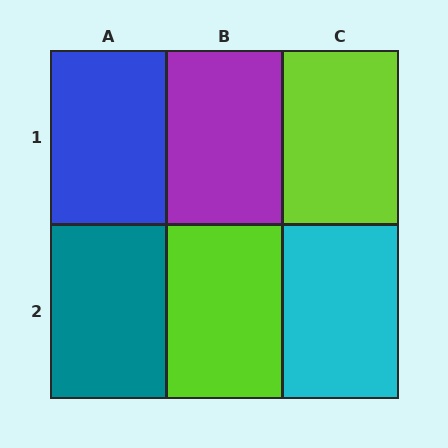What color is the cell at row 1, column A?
Blue.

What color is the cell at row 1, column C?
Lime.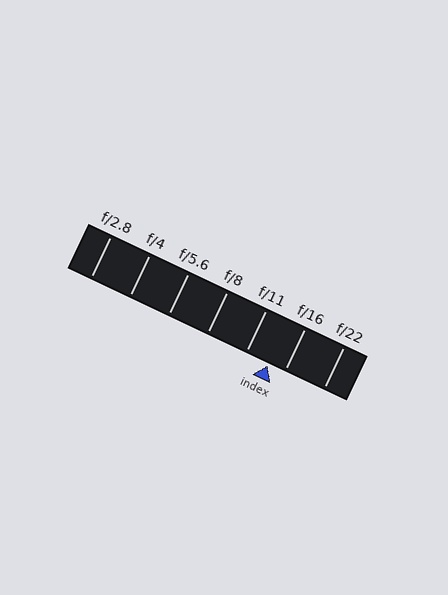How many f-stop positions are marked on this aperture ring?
There are 7 f-stop positions marked.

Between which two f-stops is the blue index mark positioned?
The index mark is between f/11 and f/16.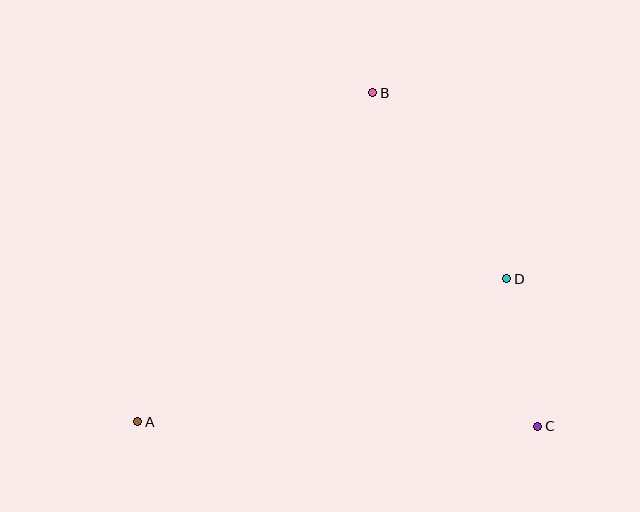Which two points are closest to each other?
Points C and D are closest to each other.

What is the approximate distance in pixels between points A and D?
The distance between A and D is approximately 395 pixels.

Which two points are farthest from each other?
Points A and B are farthest from each other.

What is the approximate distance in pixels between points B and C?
The distance between B and C is approximately 372 pixels.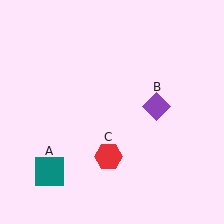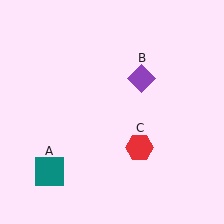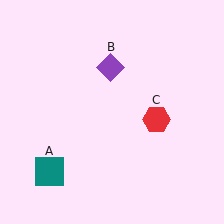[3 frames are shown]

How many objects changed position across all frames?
2 objects changed position: purple diamond (object B), red hexagon (object C).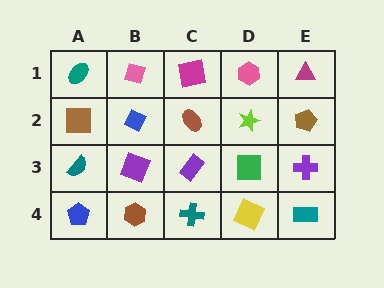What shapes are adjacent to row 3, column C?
A brown ellipse (row 2, column C), a teal cross (row 4, column C), a purple square (row 3, column B), a green square (row 3, column D).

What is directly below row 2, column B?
A purple square.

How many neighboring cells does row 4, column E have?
2.